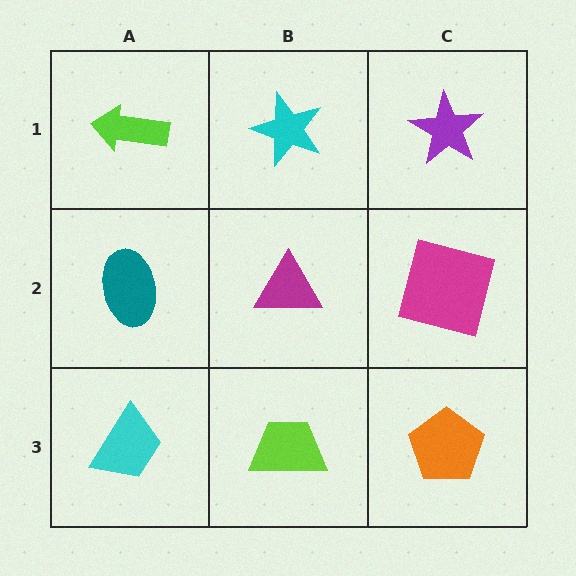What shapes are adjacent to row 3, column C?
A magenta square (row 2, column C), a lime trapezoid (row 3, column B).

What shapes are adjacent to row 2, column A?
A lime arrow (row 1, column A), a cyan trapezoid (row 3, column A), a magenta triangle (row 2, column B).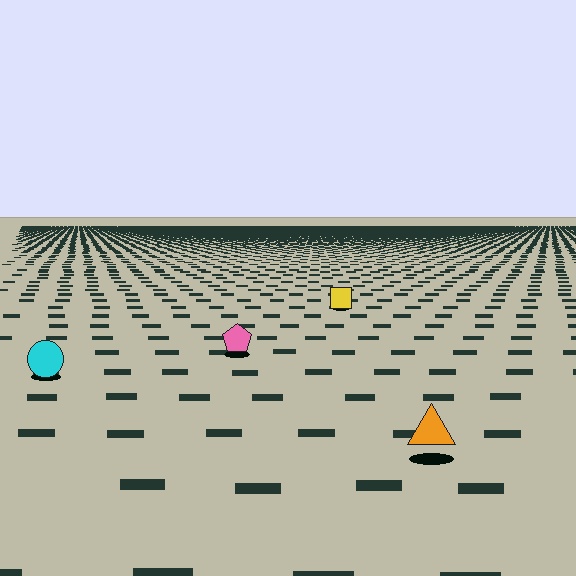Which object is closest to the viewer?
The orange triangle is closest. The texture marks near it are larger and more spread out.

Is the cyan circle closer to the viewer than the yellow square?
Yes. The cyan circle is closer — you can tell from the texture gradient: the ground texture is coarser near it.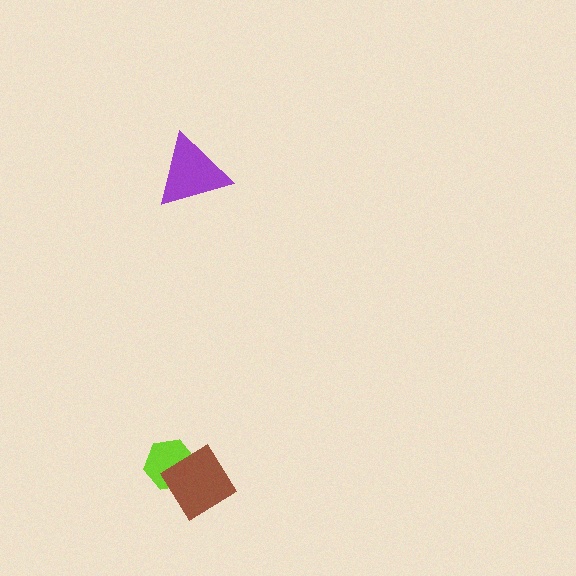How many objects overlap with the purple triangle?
0 objects overlap with the purple triangle.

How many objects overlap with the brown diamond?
1 object overlaps with the brown diamond.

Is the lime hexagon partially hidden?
Yes, it is partially covered by another shape.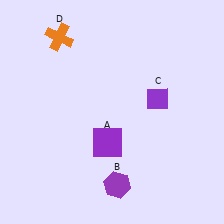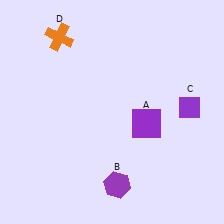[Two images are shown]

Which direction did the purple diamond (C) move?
The purple diamond (C) moved right.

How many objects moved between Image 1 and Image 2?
2 objects moved between the two images.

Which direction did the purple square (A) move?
The purple square (A) moved right.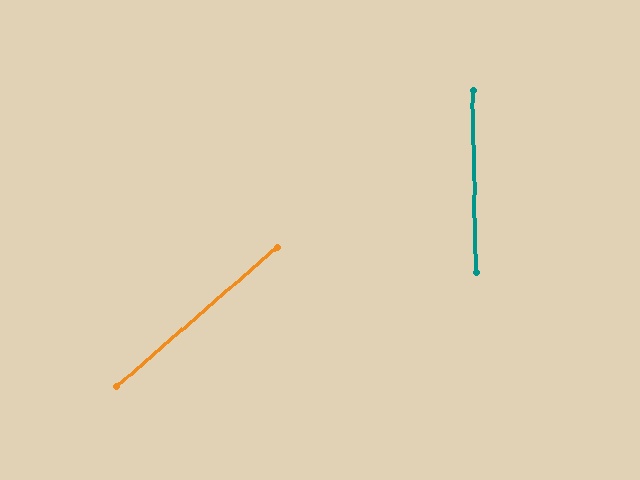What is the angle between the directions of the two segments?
Approximately 50 degrees.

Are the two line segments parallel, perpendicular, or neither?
Neither parallel nor perpendicular — they differ by about 50°.